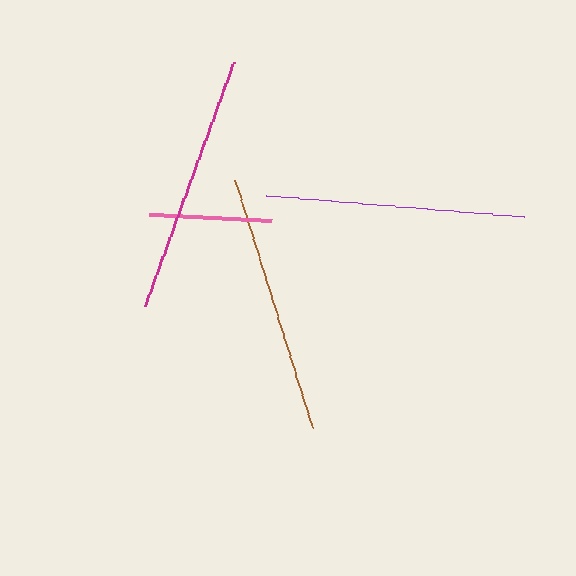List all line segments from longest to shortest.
From longest to shortest: brown, magenta, purple, pink.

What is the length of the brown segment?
The brown segment is approximately 260 pixels long.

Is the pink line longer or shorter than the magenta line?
The magenta line is longer than the pink line.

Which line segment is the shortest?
The pink line is the shortest at approximately 124 pixels.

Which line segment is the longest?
The brown line is the longest at approximately 260 pixels.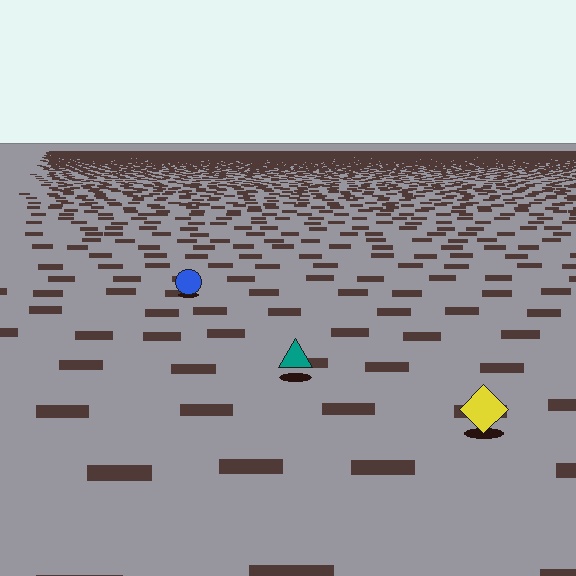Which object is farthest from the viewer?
The blue circle is farthest from the viewer. It appears smaller and the ground texture around it is denser.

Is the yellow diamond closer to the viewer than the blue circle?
Yes. The yellow diamond is closer — you can tell from the texture gradient: the ground texture is coarser near it.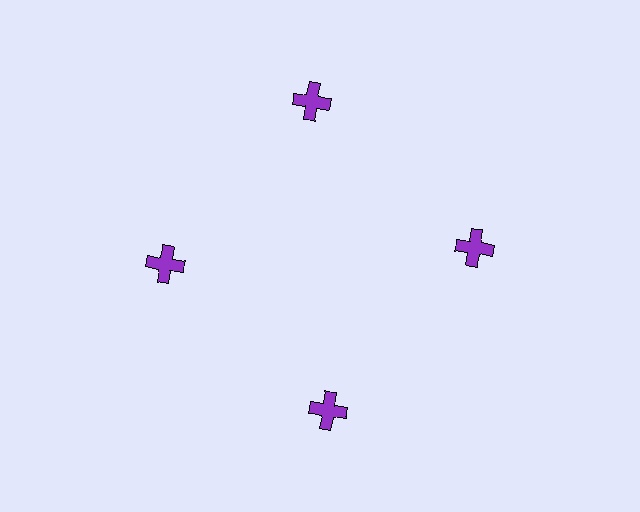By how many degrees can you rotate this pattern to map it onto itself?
The pattern maps onto itself every 90 degrees of rotation.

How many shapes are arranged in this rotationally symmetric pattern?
There are 4 shapes, arranged in 4 groups of 1.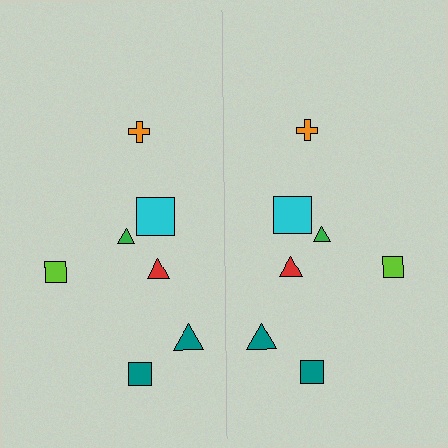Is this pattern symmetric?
Yes, this pattern has bilateral (reflection) symmetry.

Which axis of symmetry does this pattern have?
The pattern has a vertical axis of symmetry running through the center of the image.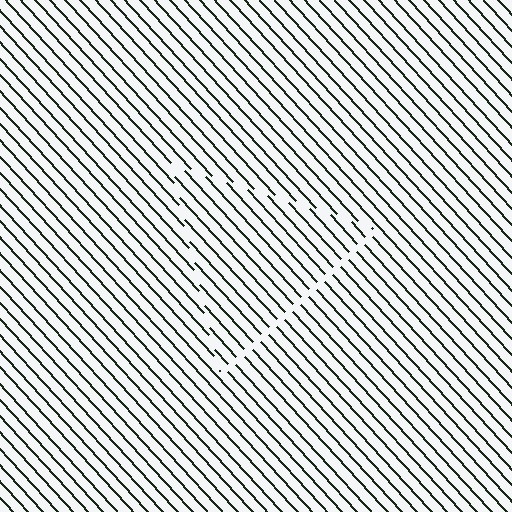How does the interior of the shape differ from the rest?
The interior of the shape contains the same grating, shifted by half a period — the contour is defined by the phase discontinuity where line-ends from the inner and outer gratings abut.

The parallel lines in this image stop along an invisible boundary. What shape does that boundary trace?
An illusory triangle. The interior of the shape contains the same grating, shifted by half a period — the contour is defined by the phase discontinuity where line-ends from the inner and outer gratings abut.